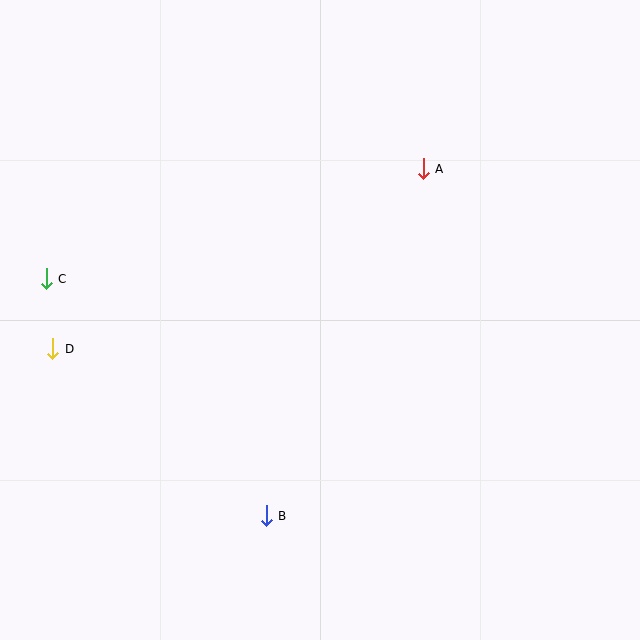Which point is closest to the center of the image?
Point A at (423, 169) is closest to the center.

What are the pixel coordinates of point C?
Point C is at (46, 279).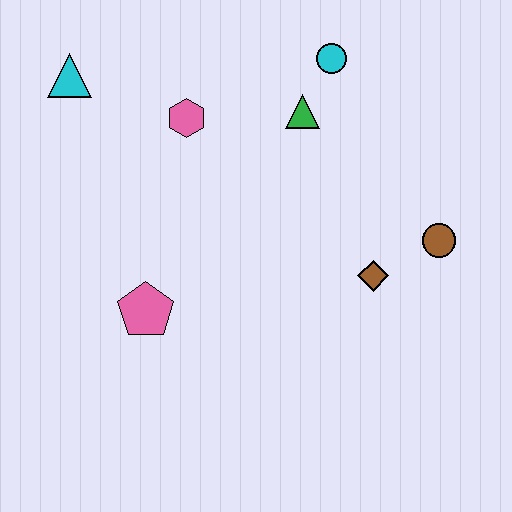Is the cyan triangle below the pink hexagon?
No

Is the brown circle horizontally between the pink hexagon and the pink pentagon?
No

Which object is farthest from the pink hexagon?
The brown circle is farthest from the pink hexagon.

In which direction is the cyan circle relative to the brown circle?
The cyan circle is above the brown circle.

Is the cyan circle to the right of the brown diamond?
No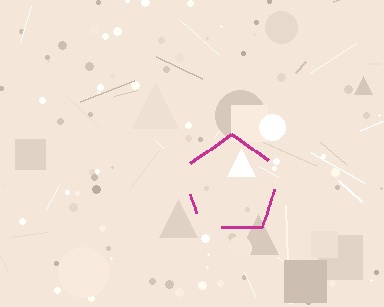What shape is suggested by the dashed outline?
The dashed outline suggests a pentagon.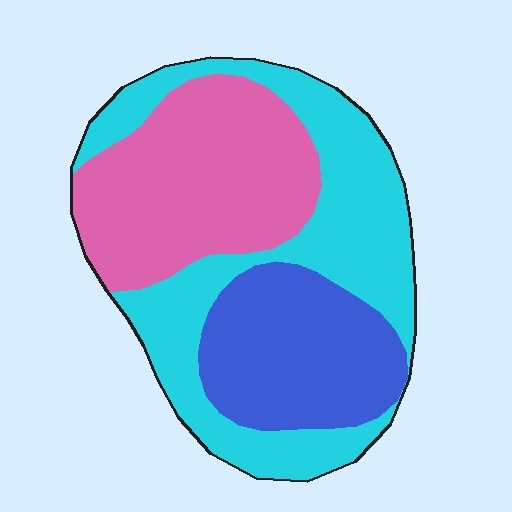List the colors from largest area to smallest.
From largest to smallest: cyan, pink, blue.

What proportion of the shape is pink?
Pink covers 34% of the shape.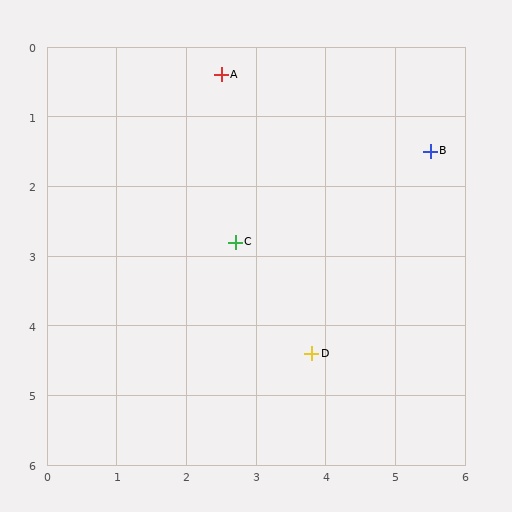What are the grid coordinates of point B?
Point B is at approximately (5.5, 1.5).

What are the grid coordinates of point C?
Point C is at approximately (2.7, 2.8).